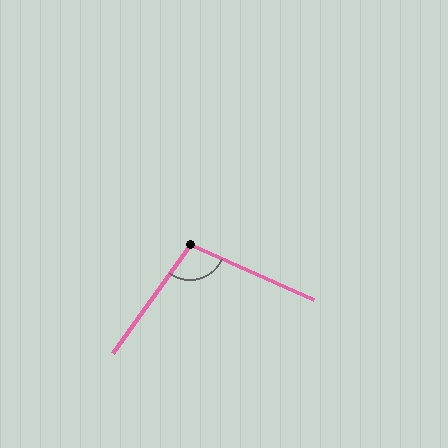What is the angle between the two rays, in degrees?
Approximately 102 degrees.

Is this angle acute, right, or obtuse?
It is obtuse.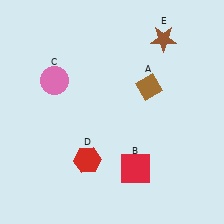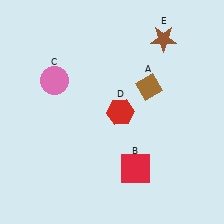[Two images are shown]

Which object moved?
The red hexagon (D) moved up.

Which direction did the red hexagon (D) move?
The red hexagon (D) moved up.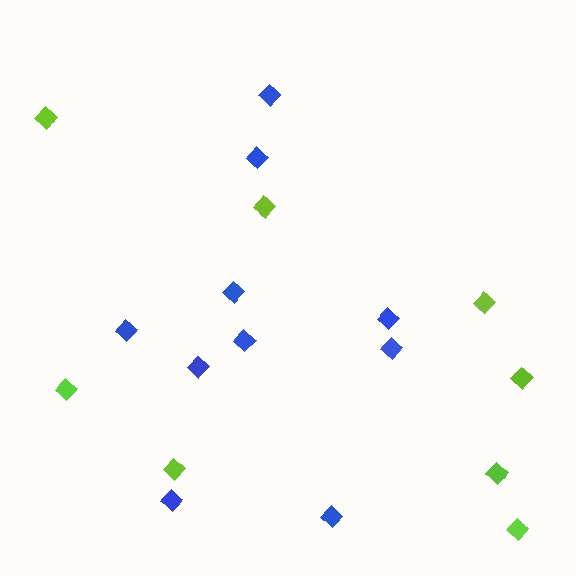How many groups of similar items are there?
There are 2 groups: one group of blue diamonds (10) and one group of lime diamonds (8).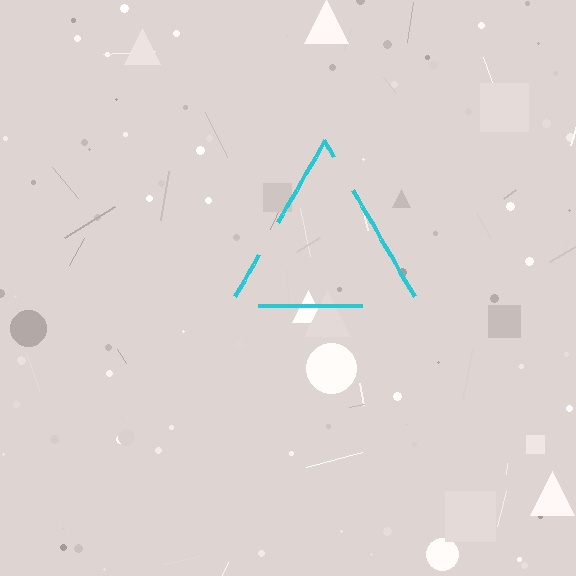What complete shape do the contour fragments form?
The contour fragments form a triangle.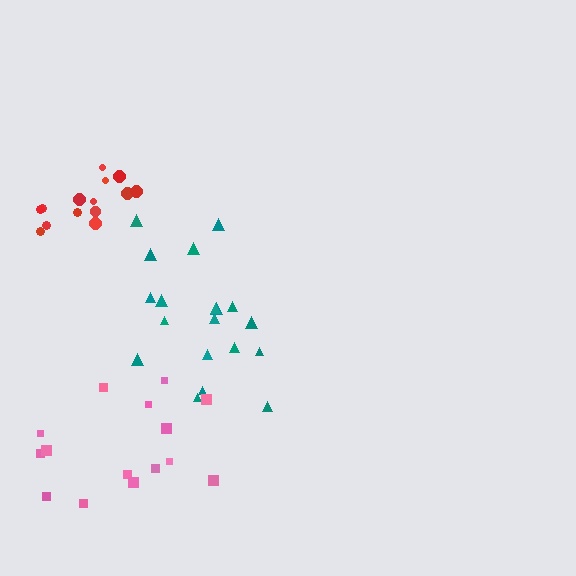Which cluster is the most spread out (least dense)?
Pink.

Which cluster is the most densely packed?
Red.